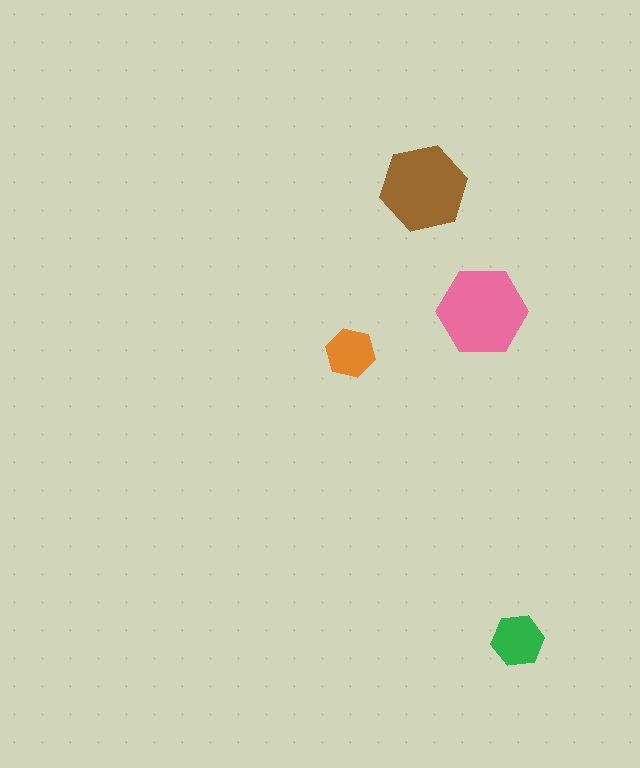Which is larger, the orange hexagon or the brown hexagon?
The brown one.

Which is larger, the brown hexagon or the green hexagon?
The brown one.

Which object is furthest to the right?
The green hexagon is rightmost.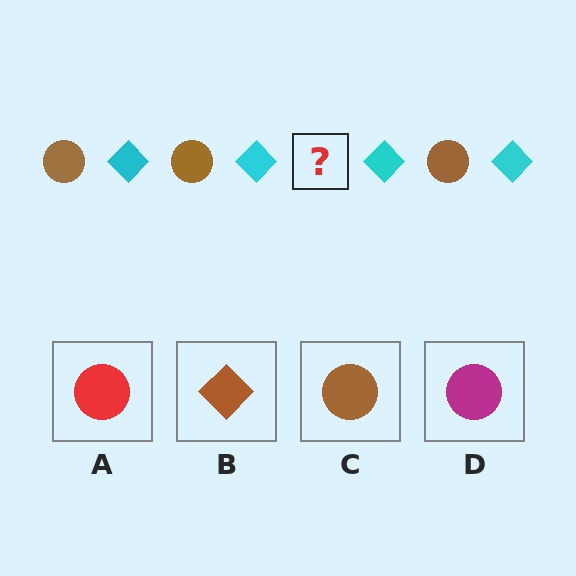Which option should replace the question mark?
Option C.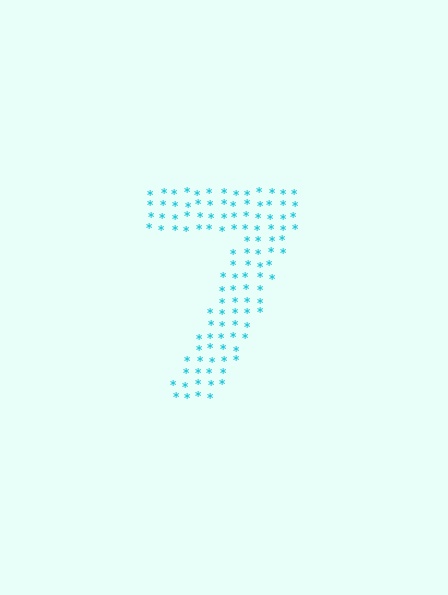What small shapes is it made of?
It is made of small asterisks.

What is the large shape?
The large shape is the digit 7.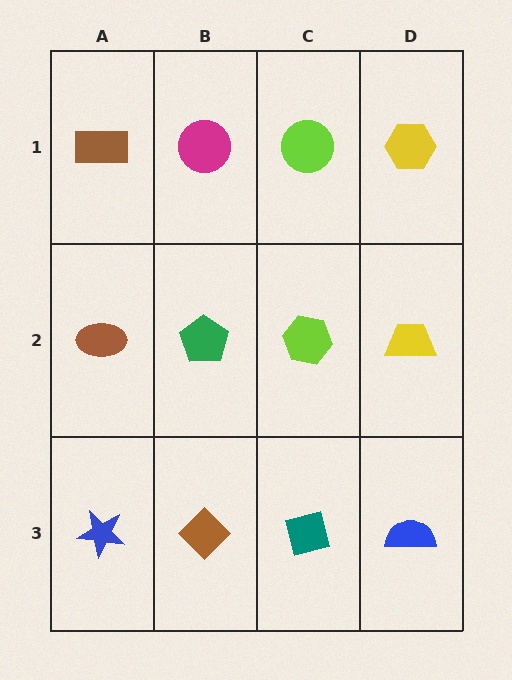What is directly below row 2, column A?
A blue star.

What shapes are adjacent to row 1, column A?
A brown ellipse (row 2, column A), a magenta circle (row 1, column B).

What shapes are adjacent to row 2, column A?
A brown rectangle (row 1, column A), a blue star (row 3, column A), a green pentagon (row 2, column B).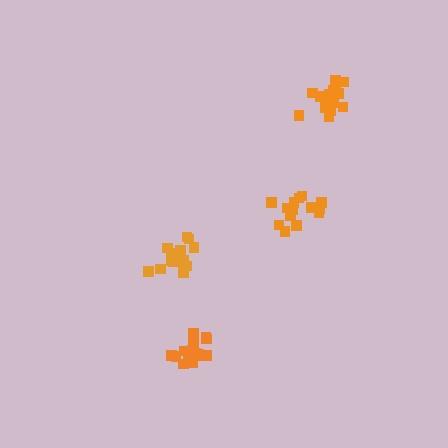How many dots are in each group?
Group 1: 15 dots, Group 2: 18 dots, Group 3: 16 dots, Group 4: 17 dots (66 total).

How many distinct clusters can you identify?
There are 4 distinct clusters.